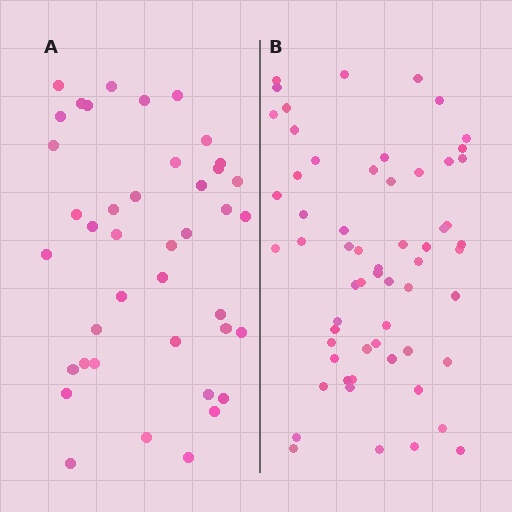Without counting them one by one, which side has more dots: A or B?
Region B (the right region) has more dots.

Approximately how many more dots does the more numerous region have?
Region B has approximately 20 more dots than region A.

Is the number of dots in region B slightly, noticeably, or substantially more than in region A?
Region B has substantially more. The ratio is roughly 1.5 to 1.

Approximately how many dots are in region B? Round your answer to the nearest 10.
About 60 dots.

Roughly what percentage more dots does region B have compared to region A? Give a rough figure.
About 45% more.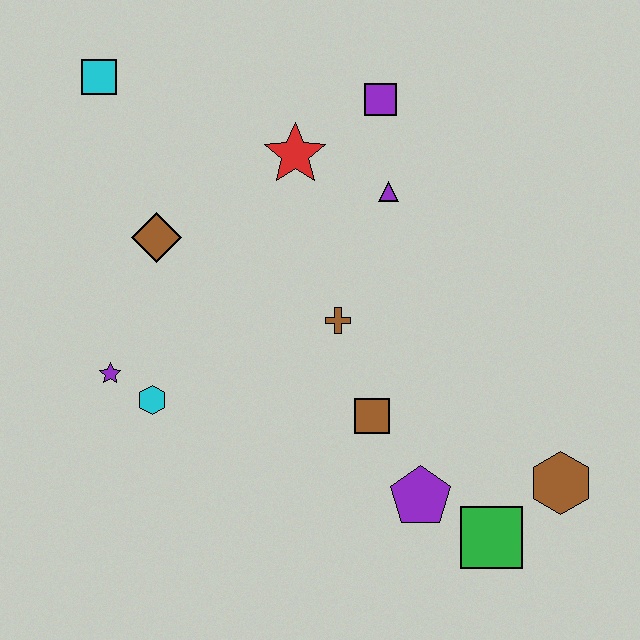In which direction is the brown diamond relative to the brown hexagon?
The brown diamond is to the left of the brown hexagon.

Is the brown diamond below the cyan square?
Yes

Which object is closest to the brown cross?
The brown square is closest to the brown cross.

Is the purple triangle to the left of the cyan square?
No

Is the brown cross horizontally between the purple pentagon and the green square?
No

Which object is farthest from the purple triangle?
The green square is farthest from the purple triangle.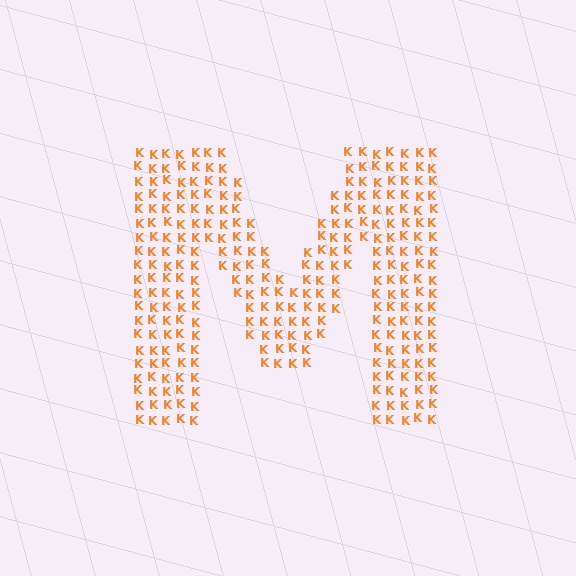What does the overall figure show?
The overall figure shows the letter M.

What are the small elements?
The small elements are letter K's.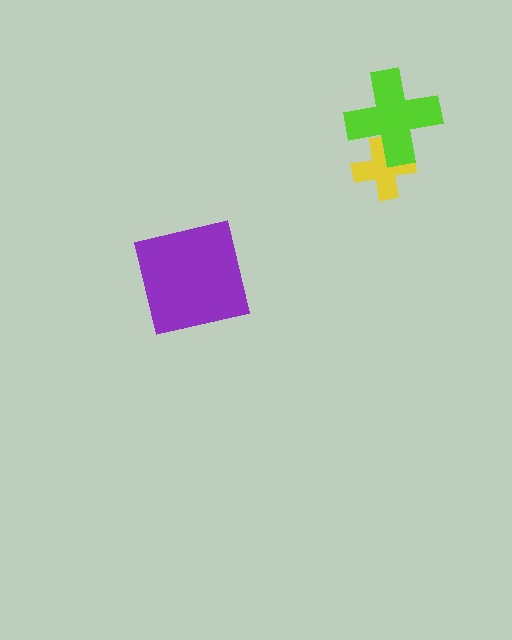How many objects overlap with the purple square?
0 objects overlap with the purple square.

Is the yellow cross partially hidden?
Yes, it is partially covered by another shape.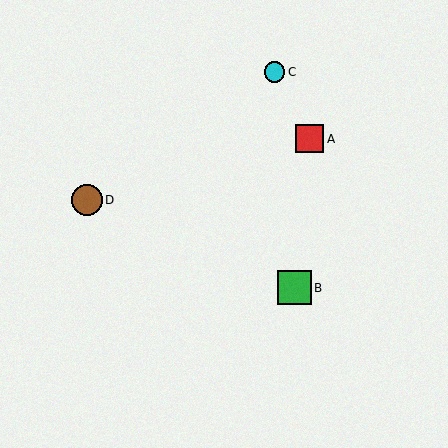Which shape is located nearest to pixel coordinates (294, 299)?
The green square (labeled B) at (294, 288) is nearest to that location.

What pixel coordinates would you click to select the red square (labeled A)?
Click at (309, 139) to select the red square A.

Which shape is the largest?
The green square (labeled B) is the largest.